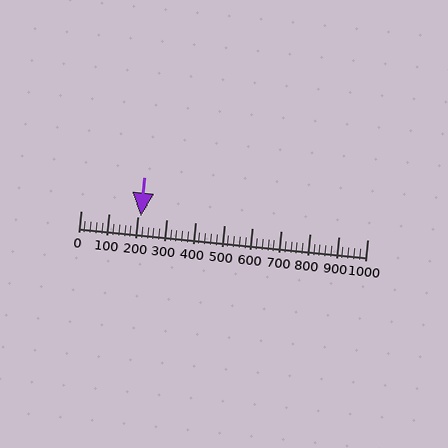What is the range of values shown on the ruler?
The ruler shows values from 0 to 1000.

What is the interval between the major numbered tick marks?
The major tick marks are spaced 100 units apart.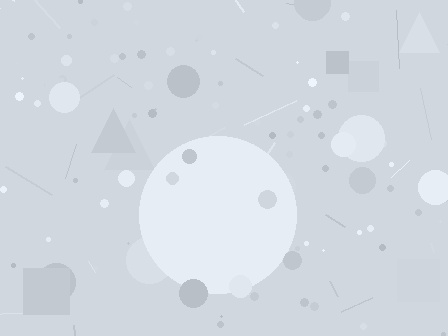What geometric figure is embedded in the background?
A circle is embedded in the background.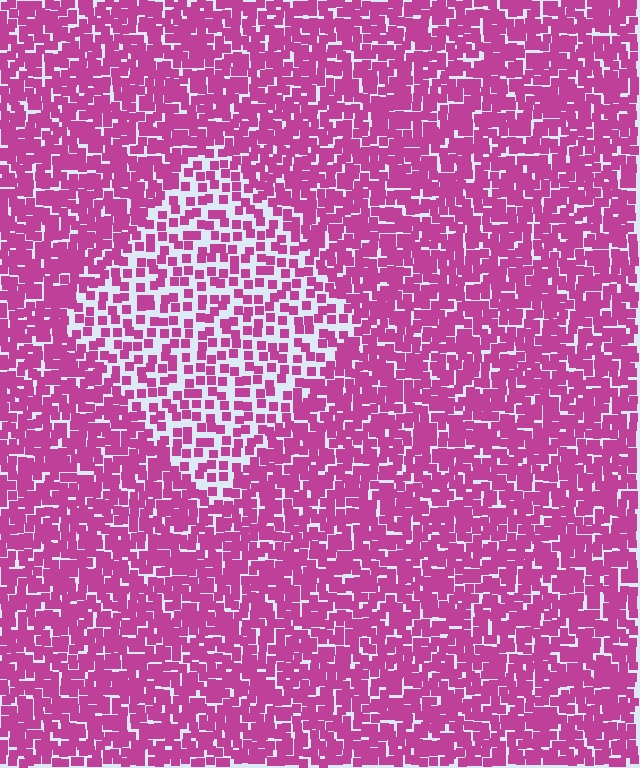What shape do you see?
I see a diamond.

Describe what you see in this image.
The image contains small magenta elements arranged at two different densities. A diamond-shaped region is visible where the elements are less densely packed than the surrounding area.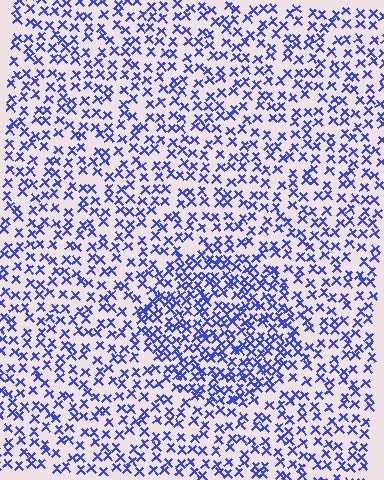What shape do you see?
I see a circle.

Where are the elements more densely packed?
The elements are more densely packed inside the circle boundary.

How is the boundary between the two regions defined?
The boundary is defined by a change in element density (approximately 1.7x ratio). All elements are the same color, size, and shape.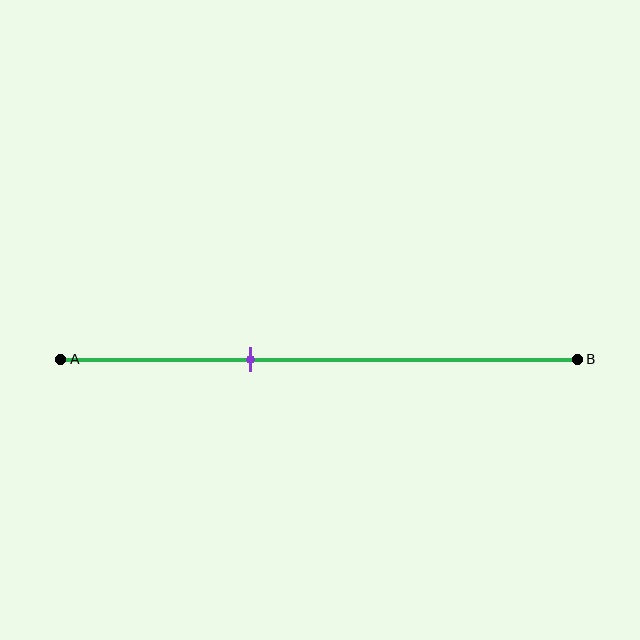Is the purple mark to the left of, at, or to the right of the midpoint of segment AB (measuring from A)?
The purple mark is to the left of the midpoint of segment AB.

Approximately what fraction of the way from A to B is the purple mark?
The purple mark is approximately 35% of the way from A to B.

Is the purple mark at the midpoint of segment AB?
No, the mark is at about 35% from A, not at the 50% midpoint.